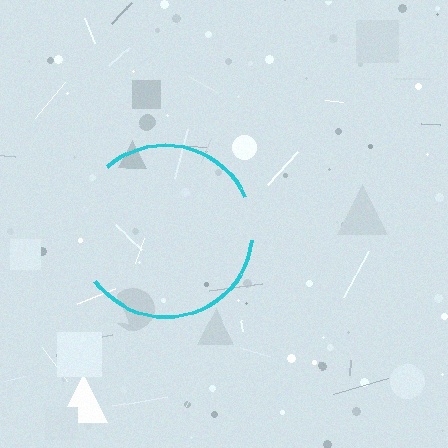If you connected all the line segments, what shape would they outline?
They would outline a circle.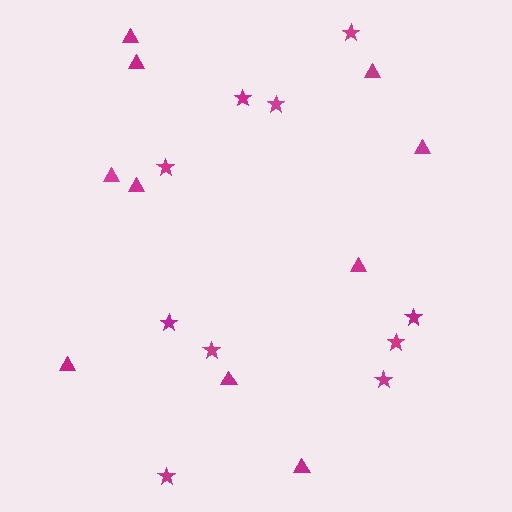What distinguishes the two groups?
There are 2 groups: one group of stars (10) and one group of triangles (10).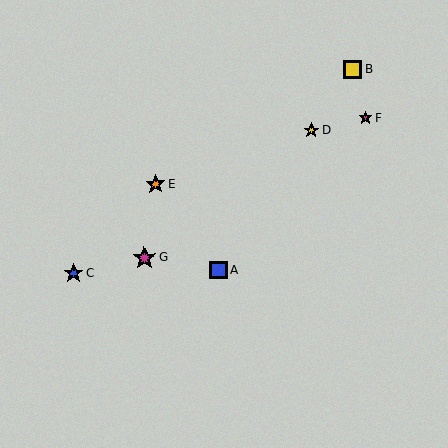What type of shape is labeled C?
Shape C is a blue star.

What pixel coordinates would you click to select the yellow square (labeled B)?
Click at (352, 70) to select the yellow square B.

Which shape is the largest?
The magenta star (labeled G) is the largest.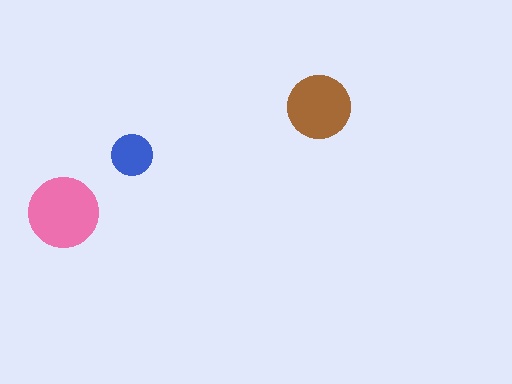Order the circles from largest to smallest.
the pink one, the brown one, the blue one.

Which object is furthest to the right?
The brown circle is rightmost.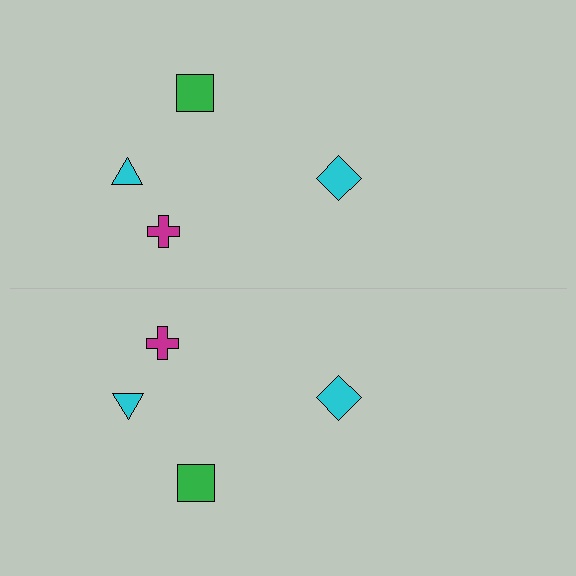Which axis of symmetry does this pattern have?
The pattern has a horizontal axis of symmetry running through the center of the image.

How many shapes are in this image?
There are 8 shapes in this image.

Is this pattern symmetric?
Yes, this pattern has bilateral (reflection) symmetry.